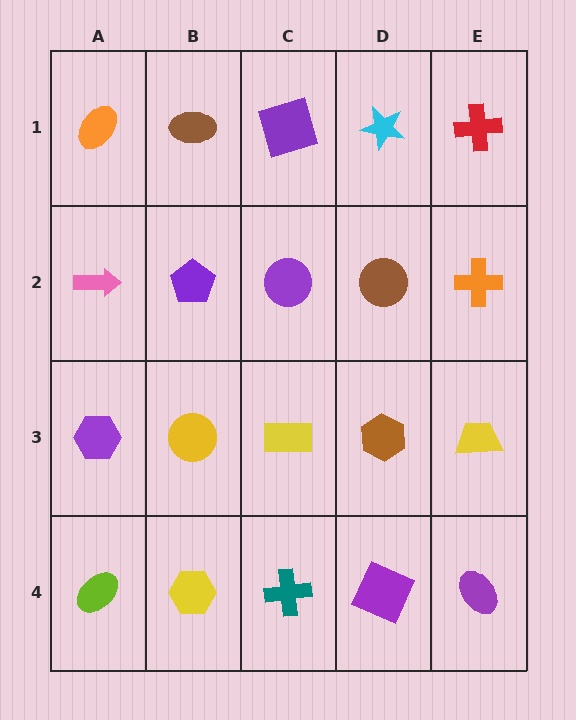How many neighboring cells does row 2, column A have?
3.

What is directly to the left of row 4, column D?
A teal cross.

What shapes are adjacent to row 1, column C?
A purple circle (row 2, column C), a brown ellipse (row 1, column B), a cyan star (row 1, column D).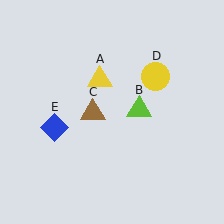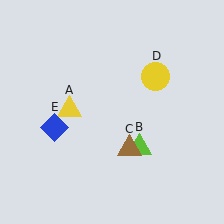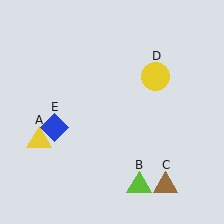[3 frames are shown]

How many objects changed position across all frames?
3 objects changed position: yellow triangle (object A), lime triangle (object B), brown triangle (object C).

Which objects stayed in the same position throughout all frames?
Yellow circle (object D) and blue diamond (object E) remained stationary.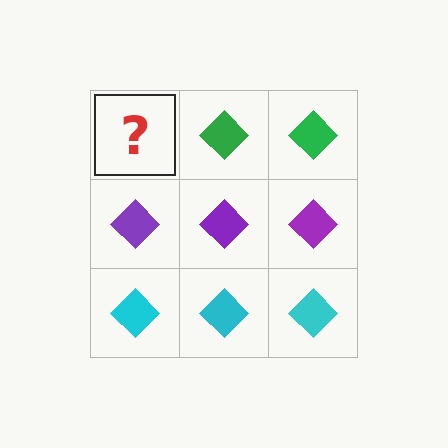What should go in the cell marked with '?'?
The missing cell should contain a green diamond.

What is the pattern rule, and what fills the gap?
The rule is that each row has a consistent color. The gap should be filled with a green diamond.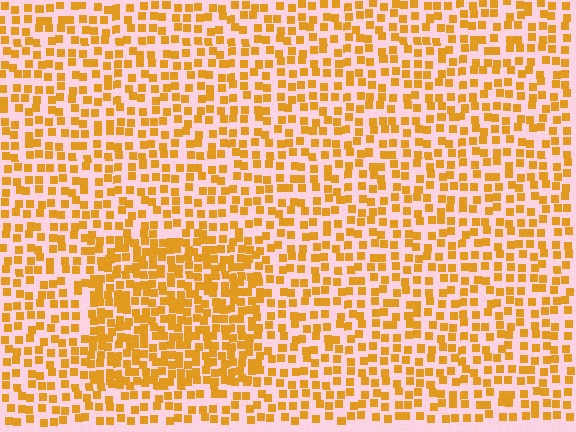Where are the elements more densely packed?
The elements are more densely packed inside the rectangle boundary.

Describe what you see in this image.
The image contains small orange elements arranged at two different densities. A rectangle-shaped region is visible where the elements are more densely packed than the surrounding area.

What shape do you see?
I see a rectangle.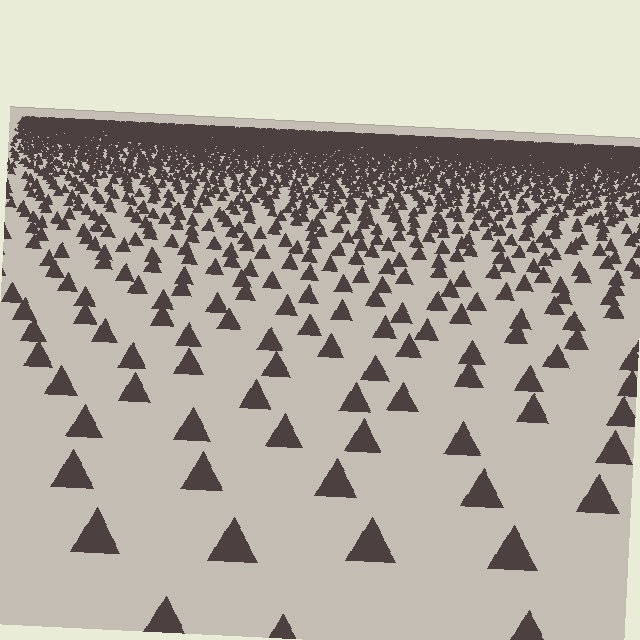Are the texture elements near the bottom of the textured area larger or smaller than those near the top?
Larger. Near the bottom, elements are closer to the viewer and appear at a bigger on-screen size.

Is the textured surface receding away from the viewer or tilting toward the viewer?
The surface is receding away from the viewer. Texture elements get smaller and denser toward the top.